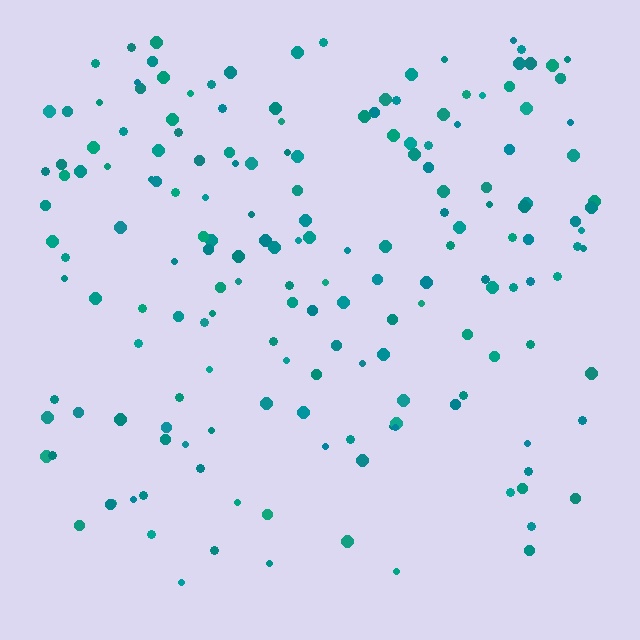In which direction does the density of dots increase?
From bottom to top, with the top side densest.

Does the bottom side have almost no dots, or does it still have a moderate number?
Still a moderate number, just noticeably fewer than the top.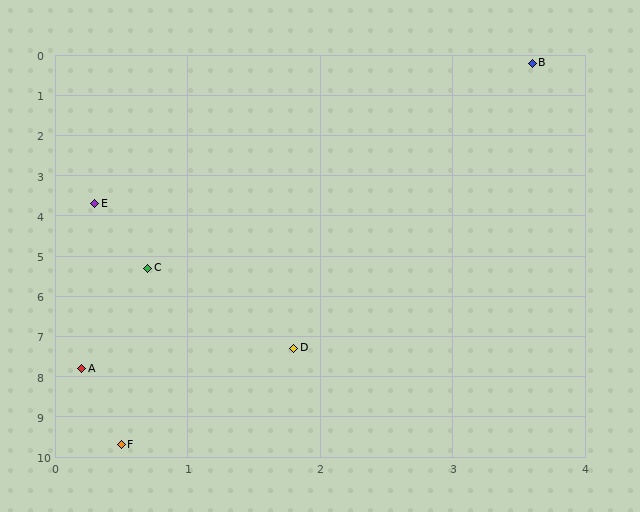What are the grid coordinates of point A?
Point A is at approximately (0.2, 7.8).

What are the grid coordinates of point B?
Point B is at approximately (3.6, 0.2).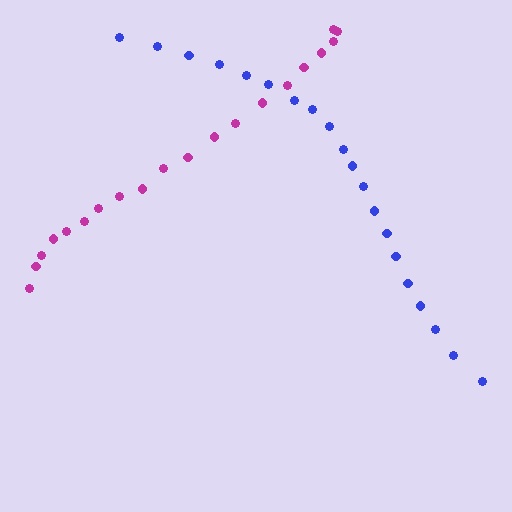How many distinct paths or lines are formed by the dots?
There are 2 distinct paths.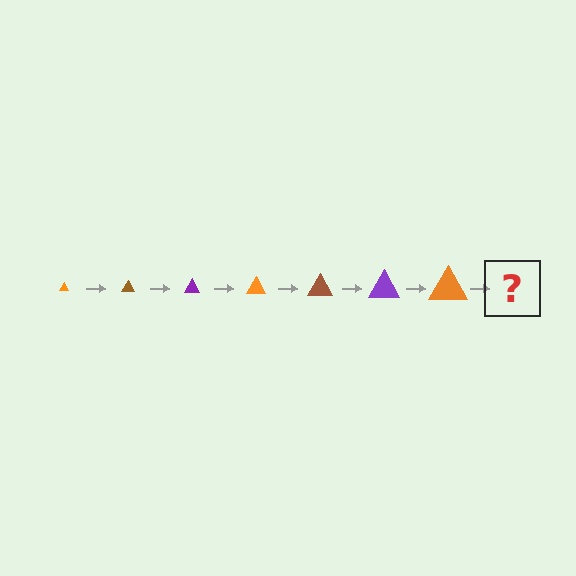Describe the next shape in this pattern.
It should be a brown triangle, larger than the previous one.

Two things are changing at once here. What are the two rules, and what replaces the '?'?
The two rules are that the triangle grows larger each step and the color cycles through orange, brown, and purple. The '?' should be a brown triangle, larger than the previous one.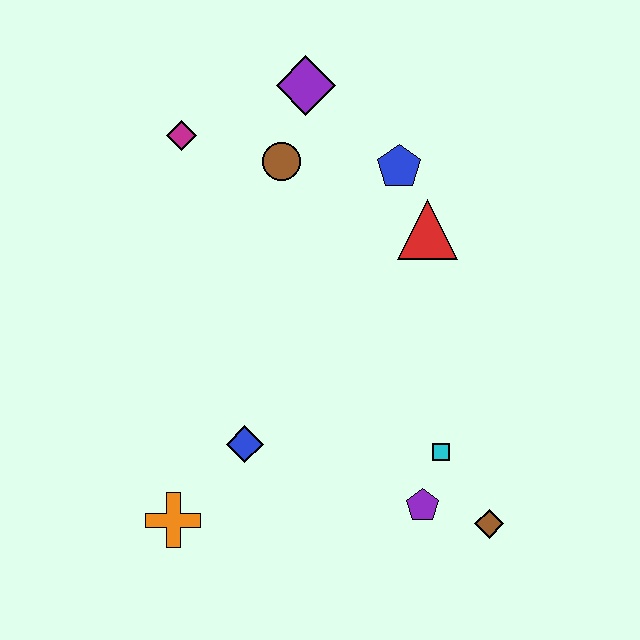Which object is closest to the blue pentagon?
The red triangle is closest to the blue pentagon.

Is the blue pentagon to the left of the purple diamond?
No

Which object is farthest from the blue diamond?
The purple diamond is farthest from the blue diamond.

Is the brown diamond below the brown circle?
Yes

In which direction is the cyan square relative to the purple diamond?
The cyan square is below the purple diamond.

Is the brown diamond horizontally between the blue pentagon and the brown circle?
No